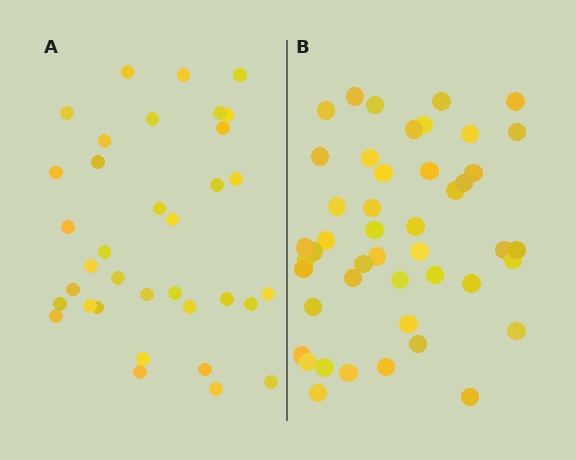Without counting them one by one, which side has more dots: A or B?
Region B (the right region) has more dots.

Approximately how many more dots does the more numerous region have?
Region B has roughly 12 or so more dots than region A.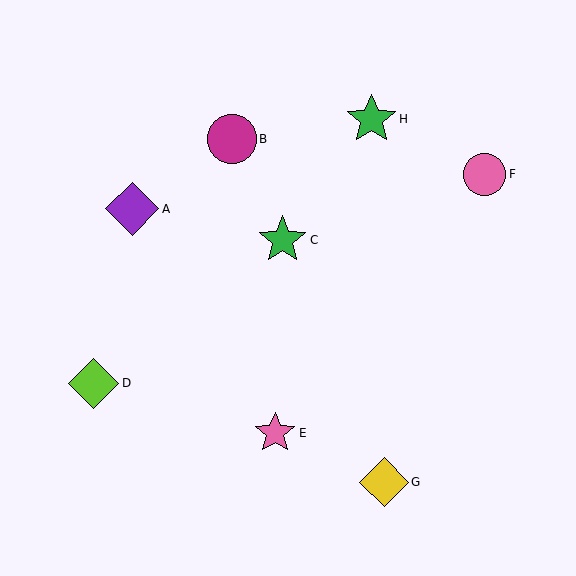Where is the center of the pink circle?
The center of the pink circle is at (485, 174).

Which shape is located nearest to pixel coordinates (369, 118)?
The green star (labeled H) at (371, 119) is nearest to that location.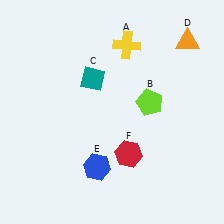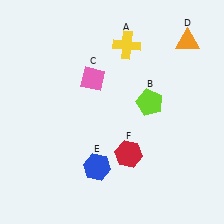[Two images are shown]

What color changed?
The diamond (C) changed from teal in Image 1 to pink in Image 2.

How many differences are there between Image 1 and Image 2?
There is 1 difference between the two images.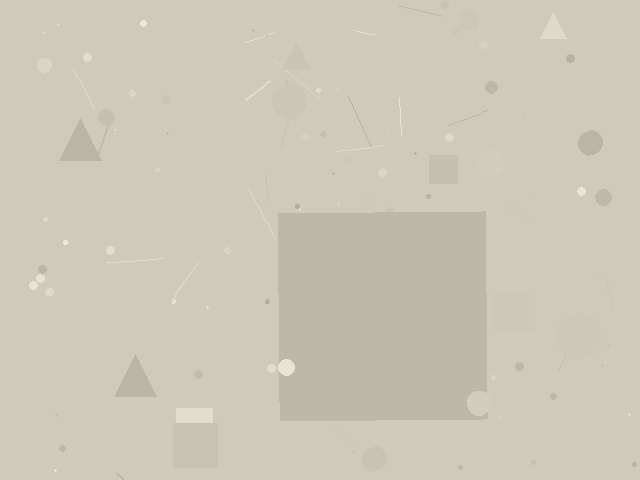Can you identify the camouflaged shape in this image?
The camouflaged shape is a square.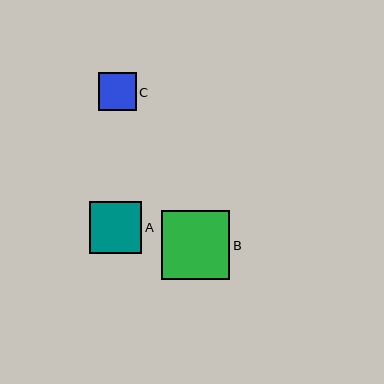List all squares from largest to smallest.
From largest to smallest: B, A, C.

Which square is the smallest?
Square C is the smallest with a size of approximately 38 pixels.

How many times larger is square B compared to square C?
Square B is approximately 1.8 times the size of square C.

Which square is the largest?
Square B is the largest with a size of approximately 69 pixels.